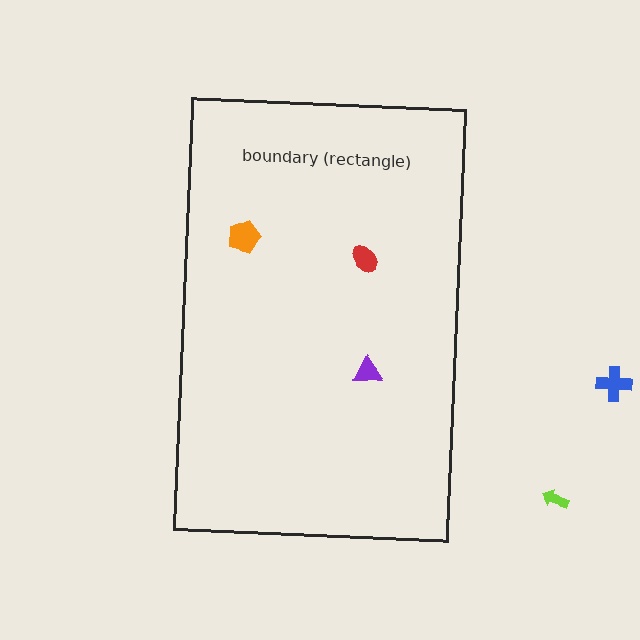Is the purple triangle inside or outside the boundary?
Inside.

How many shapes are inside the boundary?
3 inside, 2 outside.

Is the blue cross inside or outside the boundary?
Outside.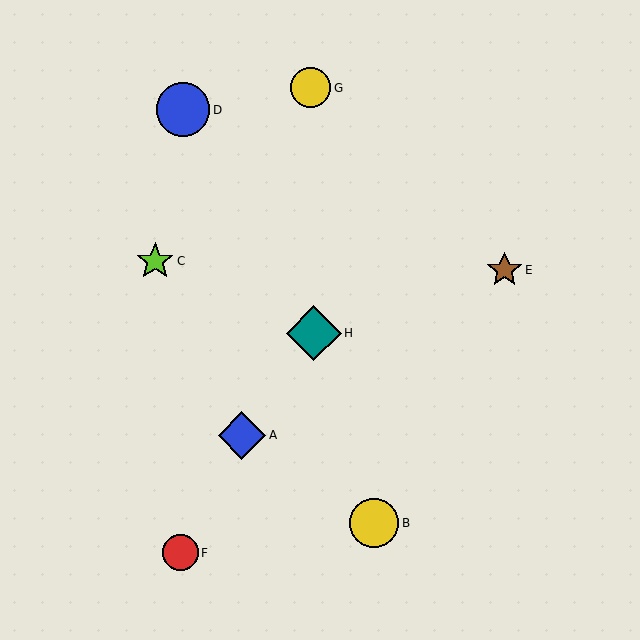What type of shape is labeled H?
Shape H is a teal diamond.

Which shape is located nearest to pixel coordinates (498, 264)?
The brown star (labeled E) at (505, 270) is nearest to that location.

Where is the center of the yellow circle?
The center of the yellow circle is at (374, 523).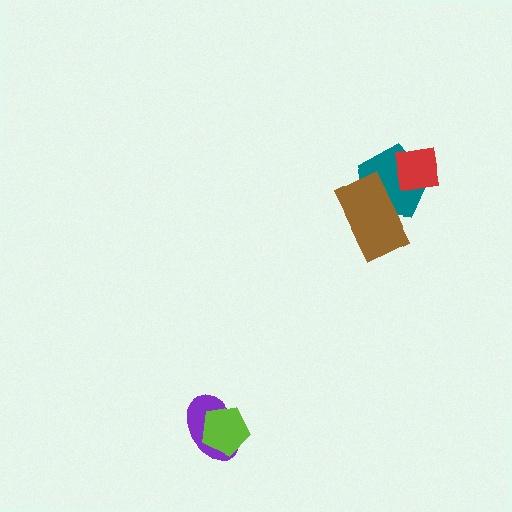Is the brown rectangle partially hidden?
No, no other shape covers it.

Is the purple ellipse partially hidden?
Yes, it is partially covered by another shape.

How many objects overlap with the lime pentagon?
1 object overlaps with the lime pentagon.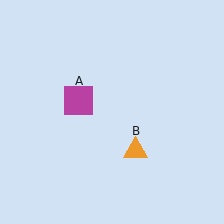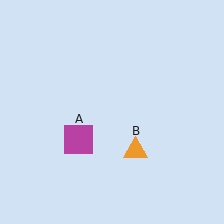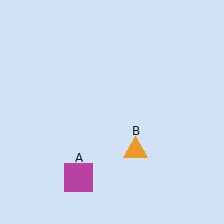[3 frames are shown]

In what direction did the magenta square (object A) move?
The magenta square (object A) moved down.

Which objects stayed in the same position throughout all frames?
Orange triangle (object B) remained stationary.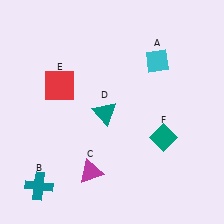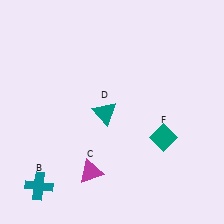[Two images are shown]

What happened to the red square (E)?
The red square (E) was removed in Image 2. It was in the top-left area of Image 1.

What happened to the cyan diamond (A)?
The cyan diamond (A) was removed in Image 2. It was in the top-right area of Image 1.